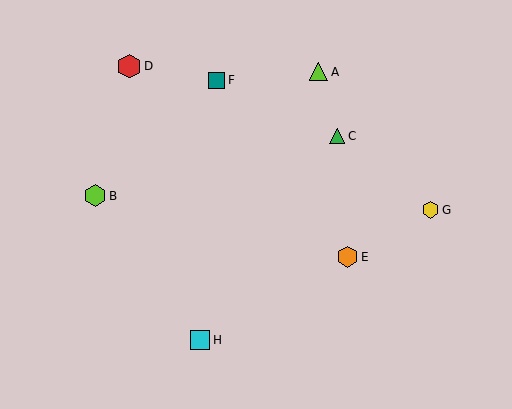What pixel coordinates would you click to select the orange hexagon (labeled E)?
Click at (347, 257) to select the orange hexagon E.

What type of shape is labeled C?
Shape C is a green triangle.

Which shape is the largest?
The red hexagon (labeled D) is the largest.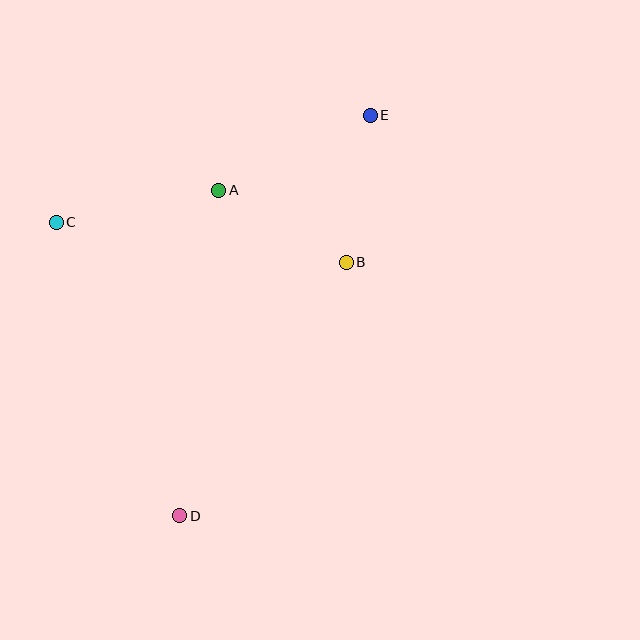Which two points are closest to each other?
Points A and B are closest to each other.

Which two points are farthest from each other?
Points D and E are farthest from each other.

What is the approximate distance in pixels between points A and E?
The distance between A and E is approximately 169 pixels.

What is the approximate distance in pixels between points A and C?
The distance between A and C is approximately 166 pixels.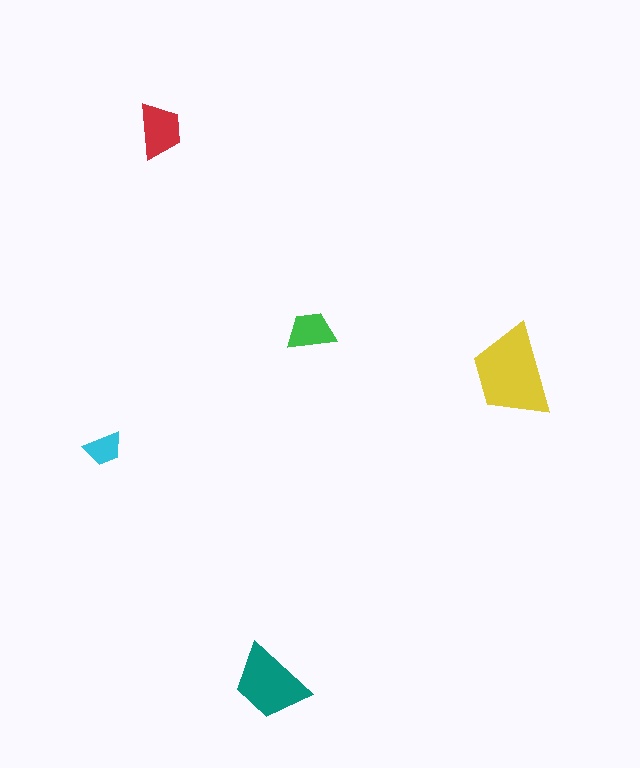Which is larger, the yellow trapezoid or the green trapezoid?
The yellow one.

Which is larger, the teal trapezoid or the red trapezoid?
The teal one.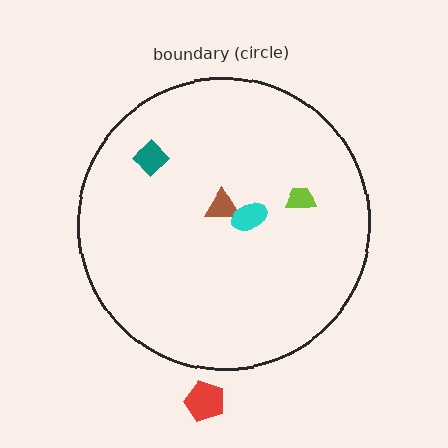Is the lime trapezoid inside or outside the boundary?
Inside.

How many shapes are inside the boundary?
4 inside, 1 outside.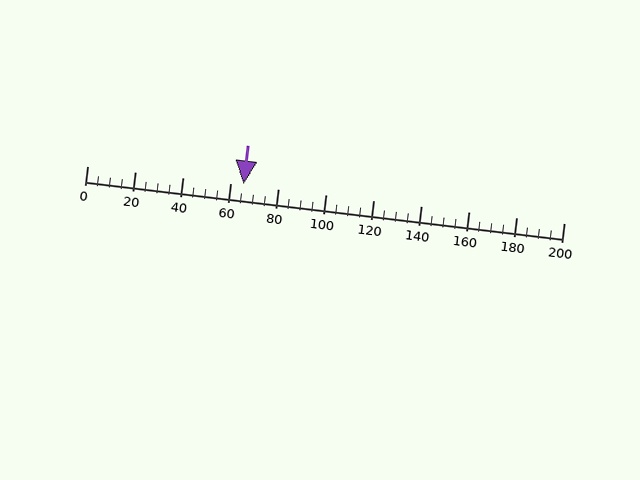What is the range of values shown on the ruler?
The ruler shows values from 0 to 200.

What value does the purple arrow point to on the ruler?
The purple arrow points to approximately 66.